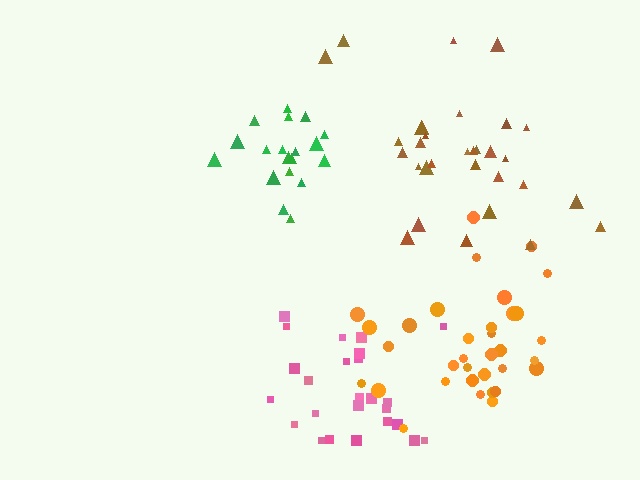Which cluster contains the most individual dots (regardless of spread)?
Orange (34).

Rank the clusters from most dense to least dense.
green, orange, pink, brown.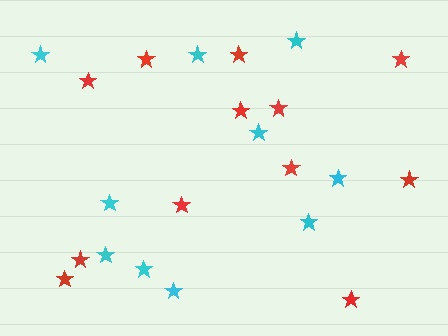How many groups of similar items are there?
There are 2 groups: one group of red stars (12) and one group of cyan stars (10).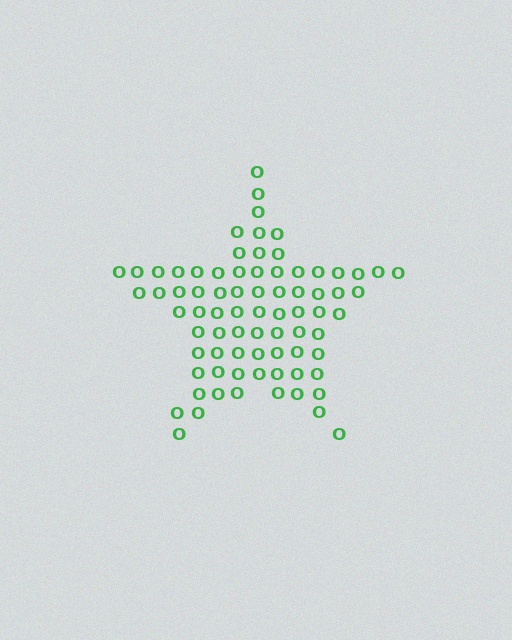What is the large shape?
The large shape is a star.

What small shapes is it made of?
It is made of small letter O's.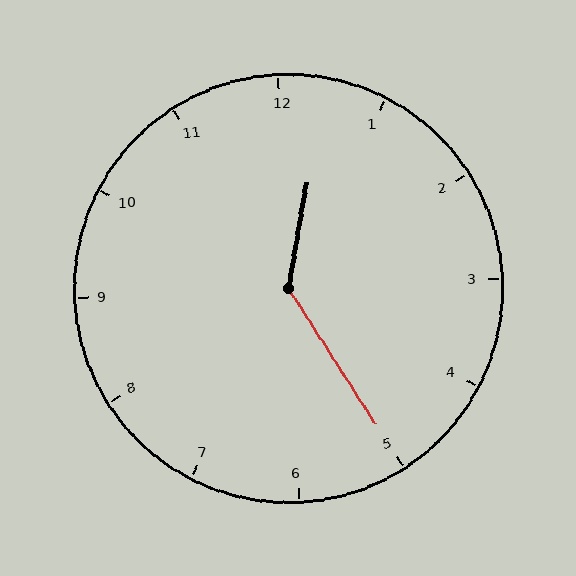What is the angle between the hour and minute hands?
Approximately 138 degrees.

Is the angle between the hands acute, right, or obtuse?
It is obtuse.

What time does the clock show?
12:25.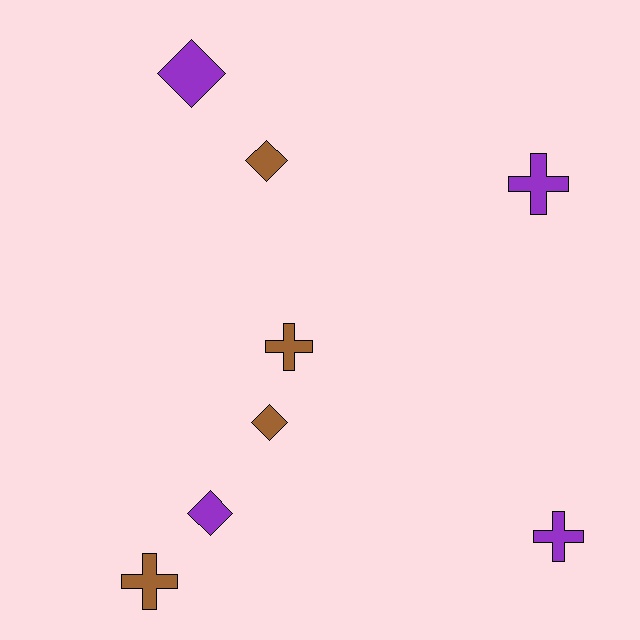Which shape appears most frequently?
Cross, with 4 objects.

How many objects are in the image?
There are 8 objects.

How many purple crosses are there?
There are 2 purple crosses.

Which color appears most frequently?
Brown, with 4 objects.